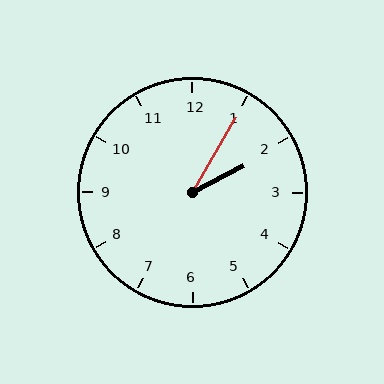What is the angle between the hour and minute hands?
Approximately 32 degrees.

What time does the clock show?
2:05.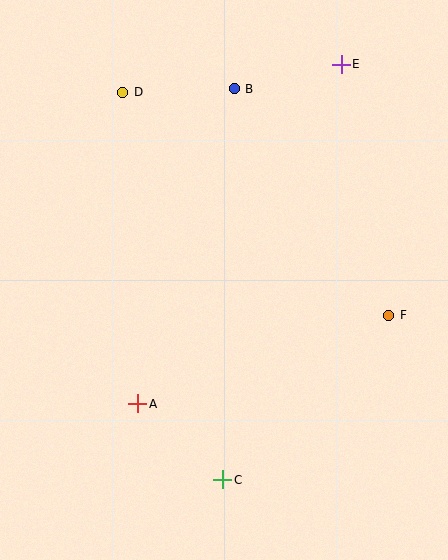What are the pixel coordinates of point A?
Point A is at (138, 404).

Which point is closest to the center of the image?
Point A at (138, 404) is closest to the center.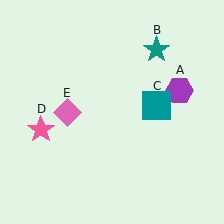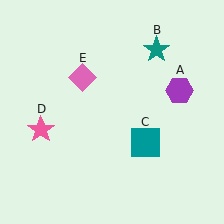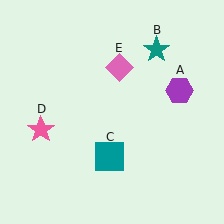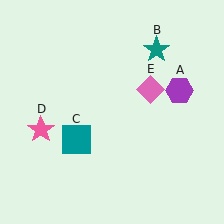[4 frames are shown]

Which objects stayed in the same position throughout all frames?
Purple hexagon (object A) and teal star (object B) and pink star (object D) remained stationary.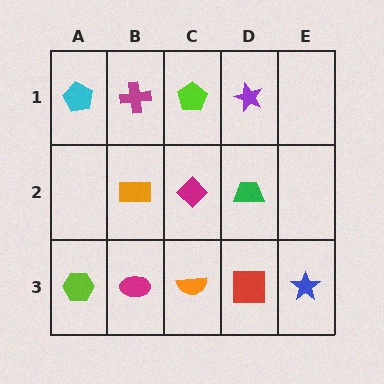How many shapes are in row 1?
4 shapes.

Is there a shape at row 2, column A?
No, that cell is empty.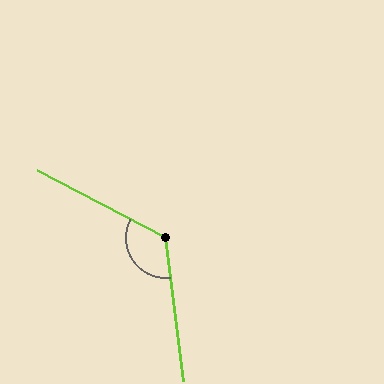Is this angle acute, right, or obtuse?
It is obtuse.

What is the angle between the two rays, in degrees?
Approximately 124 degrees.